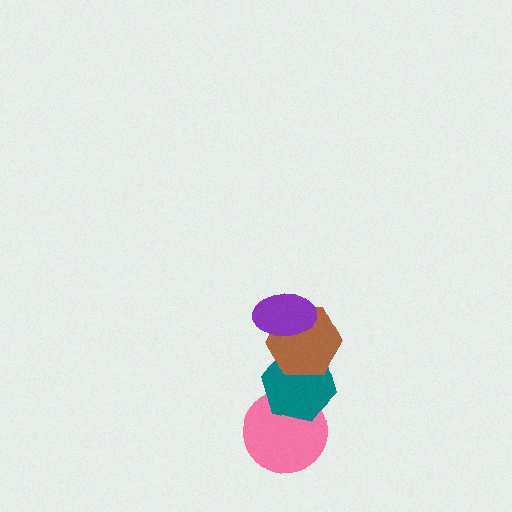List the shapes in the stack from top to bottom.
From top to bottom: the purple ellipse, the brown hexagon, the teal hexagon, the pink circle.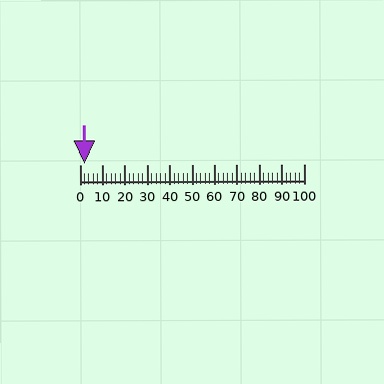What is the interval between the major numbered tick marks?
The major tick marks are spaced 10 units apart.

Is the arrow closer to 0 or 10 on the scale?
The arrow is closer to 0.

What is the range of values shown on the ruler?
The ruler shows values from 0 to 100.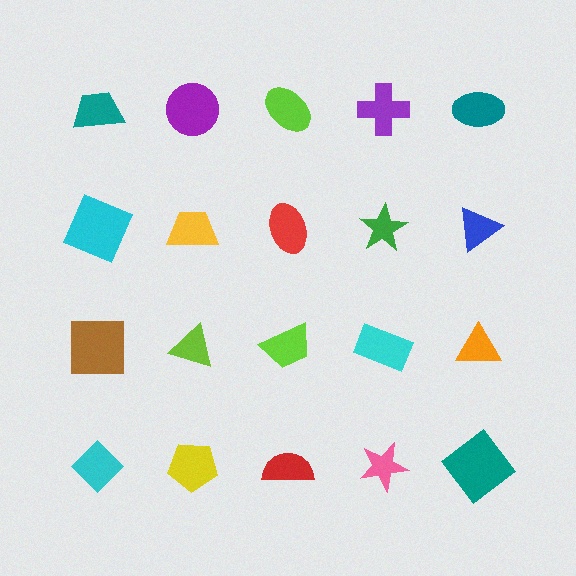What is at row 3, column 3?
A lime trapezoid.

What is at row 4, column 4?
A pink star.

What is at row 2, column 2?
A yellow trapezoid.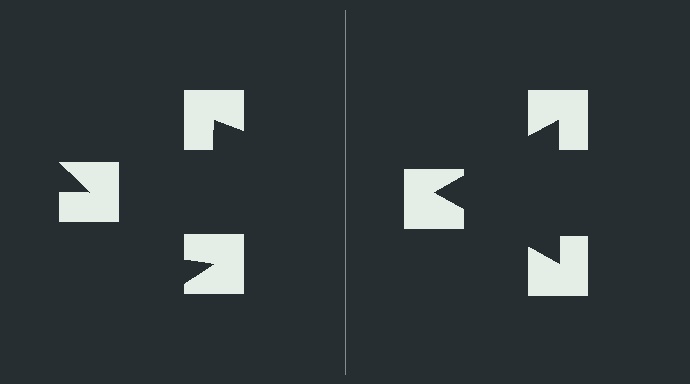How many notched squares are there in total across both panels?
6 — 3 on each side.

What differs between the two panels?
The notched squares are positioned identically on both sides; only the wedge orientations differ. On the right they align to a triangle; on the left they are misaligned.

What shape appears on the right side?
An illusory triangle.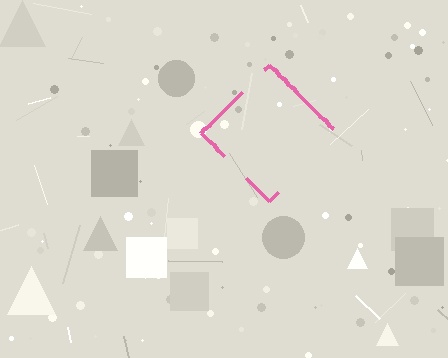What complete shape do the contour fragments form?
The contour fragments form a diamond.